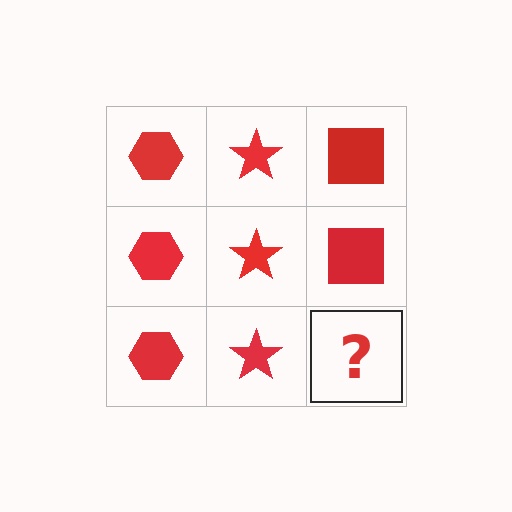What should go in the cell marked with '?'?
The missing cell should contain a red square.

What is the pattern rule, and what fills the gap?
The rule is that each column has a consistent shape. The gap should be filled with a red square.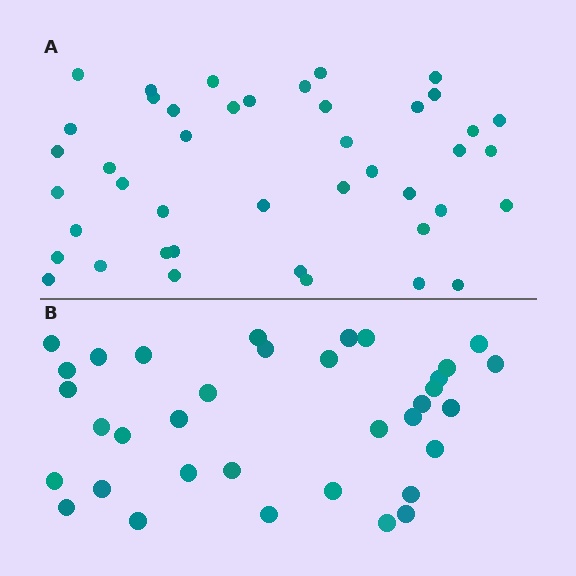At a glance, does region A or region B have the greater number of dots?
Region A (the top region) has more dots.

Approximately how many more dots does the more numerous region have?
Region A has roughly 8 or so more dots than region B.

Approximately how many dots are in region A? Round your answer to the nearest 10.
About 40 dots. (The exact count is 43, which rounds to 40.)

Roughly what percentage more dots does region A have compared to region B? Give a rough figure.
About 25% more.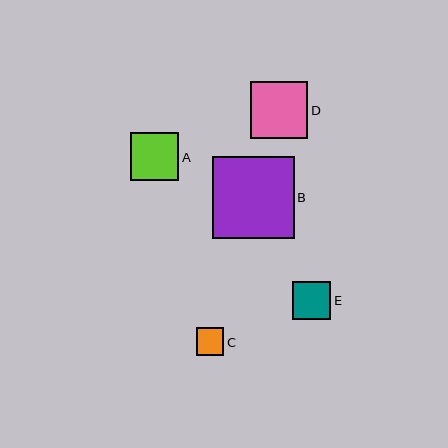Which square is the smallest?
Square C is the smallest with a size of approximately 28 pixels.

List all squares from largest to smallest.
From largest to smallest: B, D, A, E, C.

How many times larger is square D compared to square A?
Square D is approximately 1.2 times the size of square A.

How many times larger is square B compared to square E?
Square B is approximately 2.1 times the size of square E.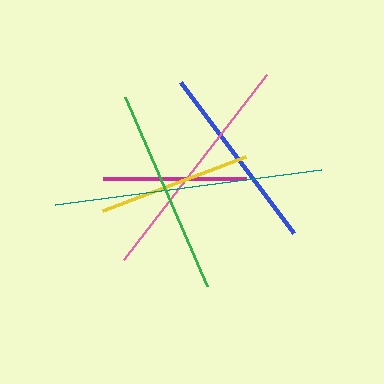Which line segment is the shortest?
The magenta line is the shortest at approximately 143 pixels.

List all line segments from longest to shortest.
From longest to shortest: teal, pink, green, blue, yellow, magenta.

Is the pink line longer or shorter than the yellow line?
The pink line is longer than the yellow line.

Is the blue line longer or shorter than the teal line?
The teal line is longer than the blue line.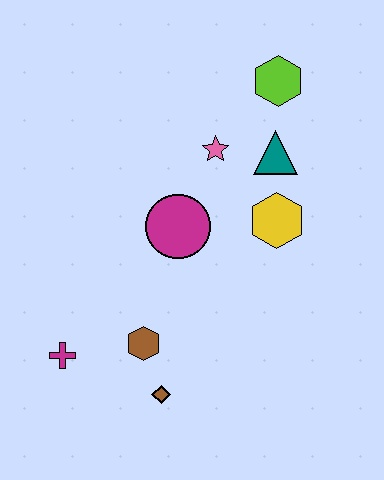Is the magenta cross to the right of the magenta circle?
No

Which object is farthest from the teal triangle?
The magenta cross is farthest from the teal triangle.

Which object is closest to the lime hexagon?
The teal triangle is closest to the lime hexagon.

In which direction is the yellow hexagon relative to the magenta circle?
The yellow hexagon is to the right of the magenta circle.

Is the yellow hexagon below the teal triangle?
Yes